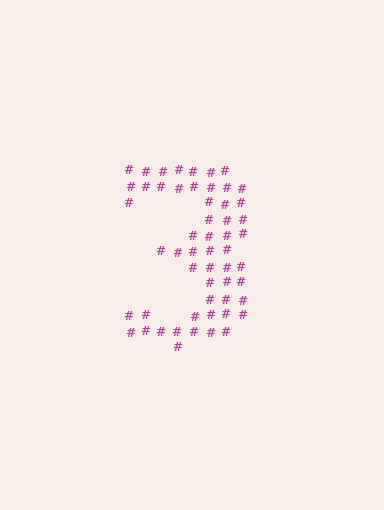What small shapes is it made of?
It is made of small hash symbols.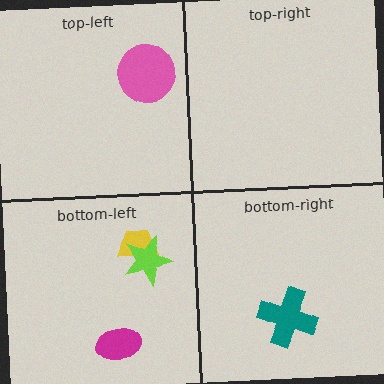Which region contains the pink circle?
The top-left region.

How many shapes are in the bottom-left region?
3.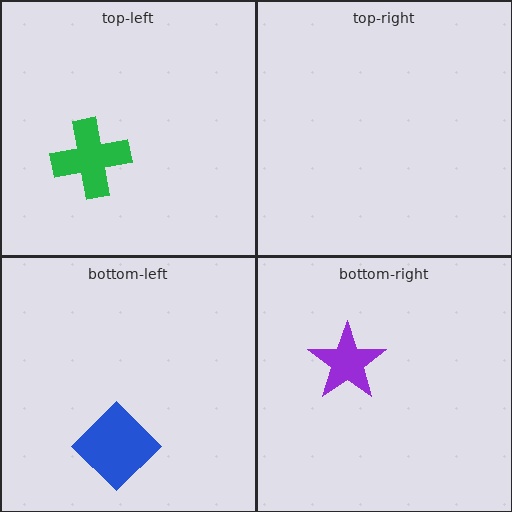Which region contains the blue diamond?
The bottom-left region.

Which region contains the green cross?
The top-left region.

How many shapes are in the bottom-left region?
1.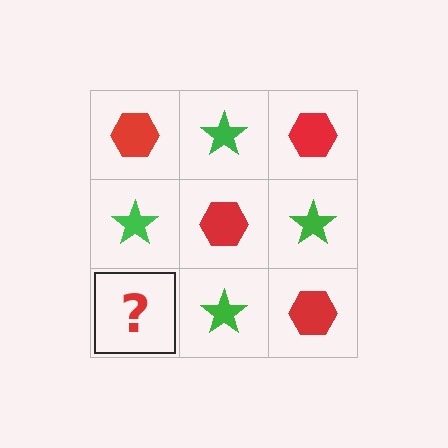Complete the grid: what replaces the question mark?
The question mark should be replaced with a red hexagon.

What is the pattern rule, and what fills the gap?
The rule is that it alternates red hexagon and green star in a checkerboard pattern. The gap should be filled with a red hexagon.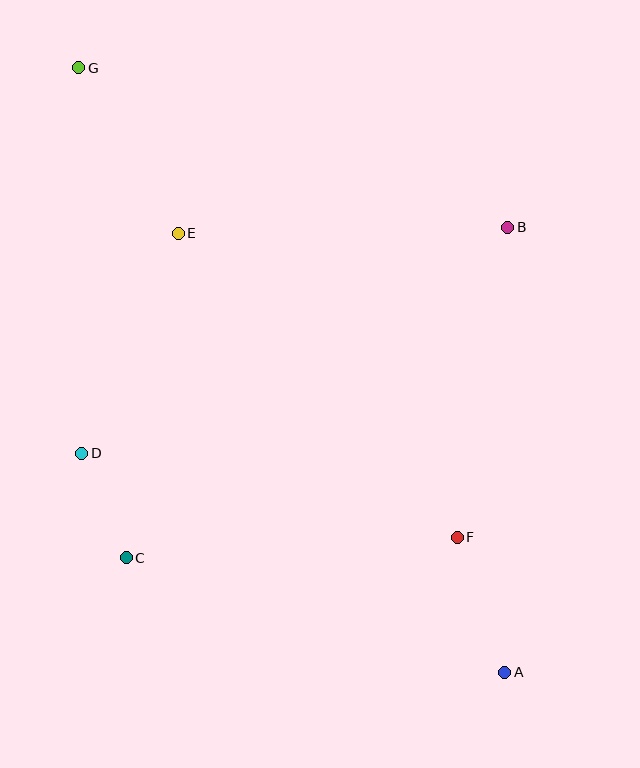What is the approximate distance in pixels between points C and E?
The distance between C and E is approximately 329 pixels.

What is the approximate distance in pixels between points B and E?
The distance between B and E is approximately 329 pixels.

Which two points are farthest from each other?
Points A and G are farthest from each other.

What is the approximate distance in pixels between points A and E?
The distance between A and E is approximately 547 pixels.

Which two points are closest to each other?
Points C and D are closest to each other.